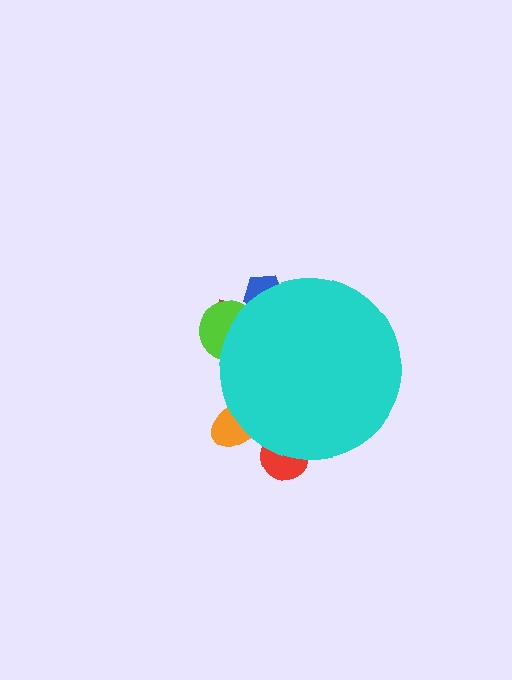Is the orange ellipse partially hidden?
Yes, the orange ellipse is partially hidden behind the cyan circle.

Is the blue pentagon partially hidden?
Yes, the blue pentagon is partially hidden behind the cyan circle.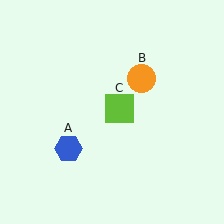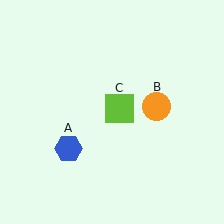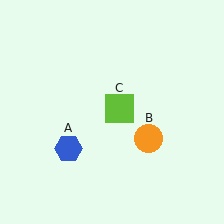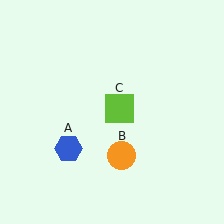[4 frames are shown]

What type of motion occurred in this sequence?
The orange circle (object B) rotated clockwise around the center of the scene.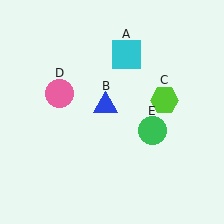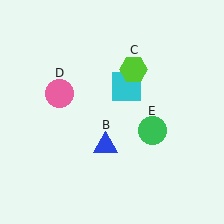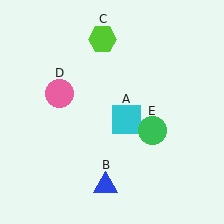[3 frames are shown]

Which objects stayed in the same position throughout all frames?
Pink circle (object D) and green circle (object E) remained stationary.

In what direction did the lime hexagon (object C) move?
The lime hexagon (object C) moved up and to the left.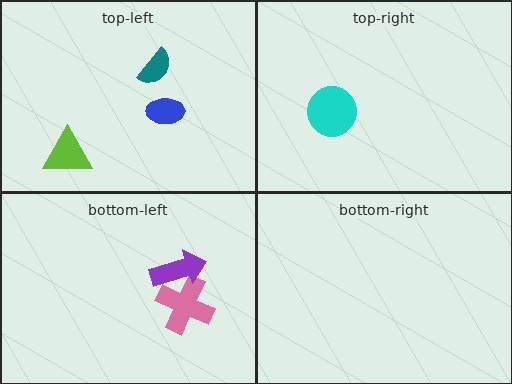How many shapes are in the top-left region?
3.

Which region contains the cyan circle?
The top-right region.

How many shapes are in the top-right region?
1.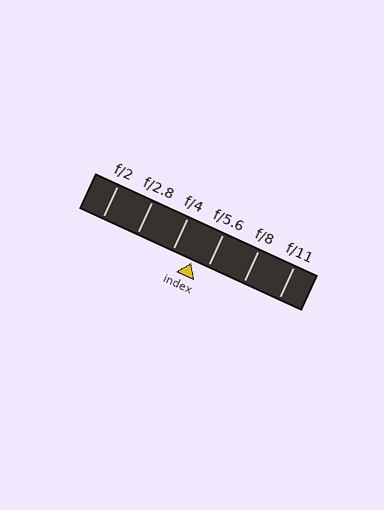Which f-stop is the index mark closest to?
The index mark is closest to f/5.6.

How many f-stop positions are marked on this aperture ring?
There are 6 f-stop positions marked.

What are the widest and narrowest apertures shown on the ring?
The widest aperture shown is f/2 and the narrowest is f/11.